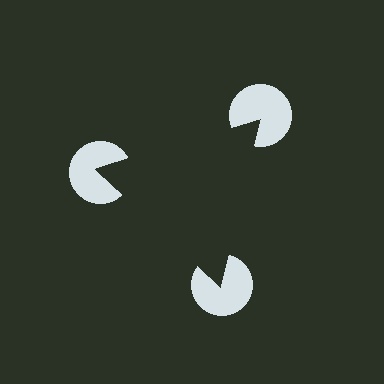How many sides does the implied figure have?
3 sides.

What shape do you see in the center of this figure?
An illusory triangle — its edges are inferred from the aligned wedge cuts in the pac-man discs, not physically drawn.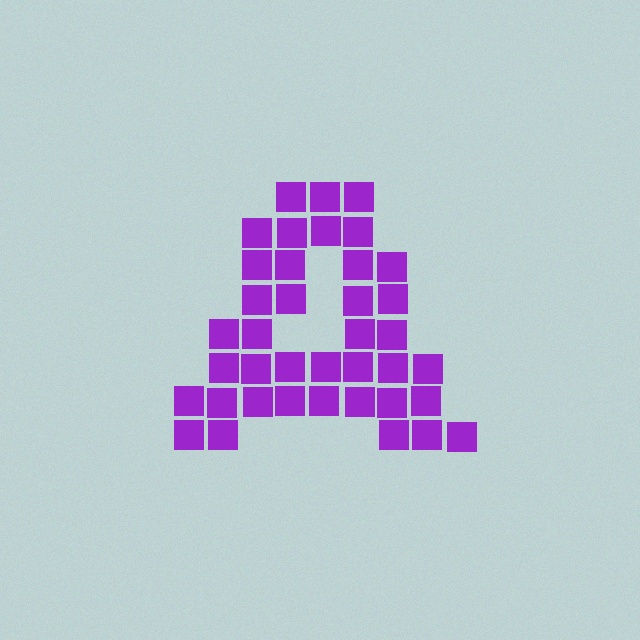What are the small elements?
The small elements are squares.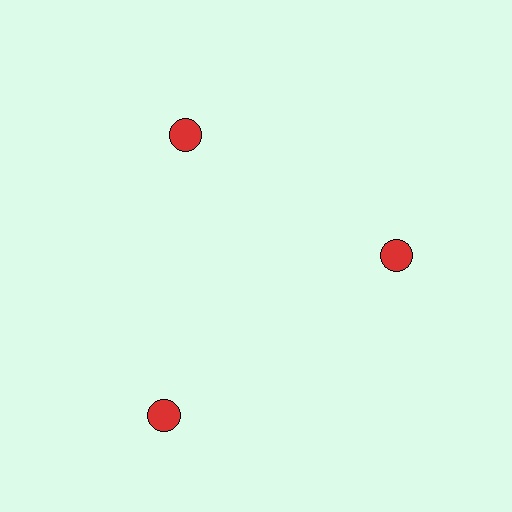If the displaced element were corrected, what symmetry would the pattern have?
It would have 3-fold rotational symmetry — the pattern would map onto itself every 120 degrees.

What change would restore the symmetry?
The symmetry would be restored by moving it inward, back onto the ring so that all 3 circles sit at equal angles and equal distance from the center.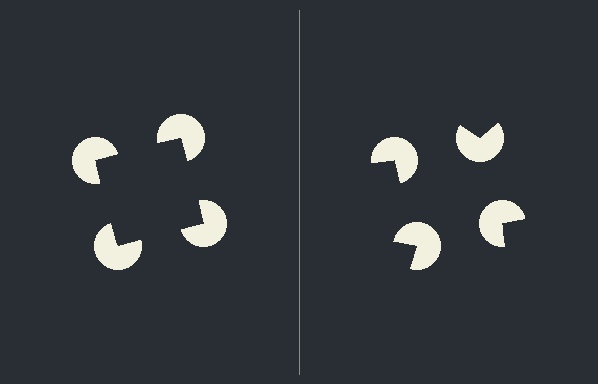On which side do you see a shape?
An illusory square appears on the left side. On the right side the wedge cuts are rotated, so no coherent shape forms.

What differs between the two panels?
The pac-man discs are positioned identically on both sides; only the wedge orientations differ. On the left they align to a square; on the right they are misaligned.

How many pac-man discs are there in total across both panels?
8 — 4 on each side.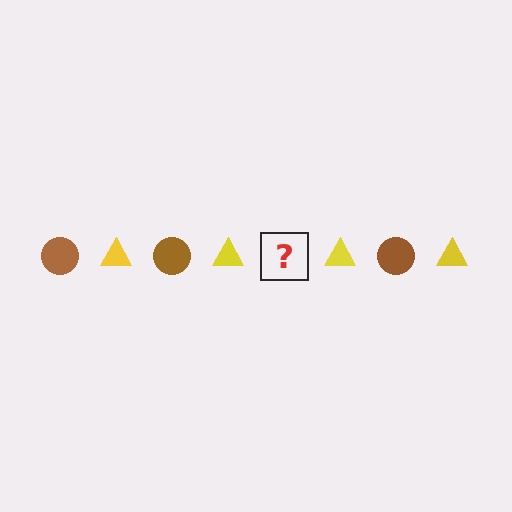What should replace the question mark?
The question mark should be replaced with a brown circle.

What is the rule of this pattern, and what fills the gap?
The rule is that the pattern alternates between brown circle and yellow triangle. The gap should be filled with a brown circle.